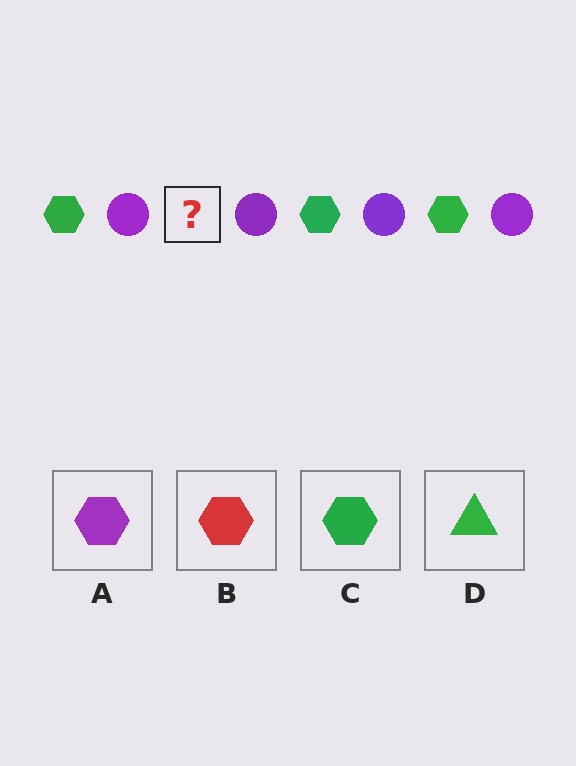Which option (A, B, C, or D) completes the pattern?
C.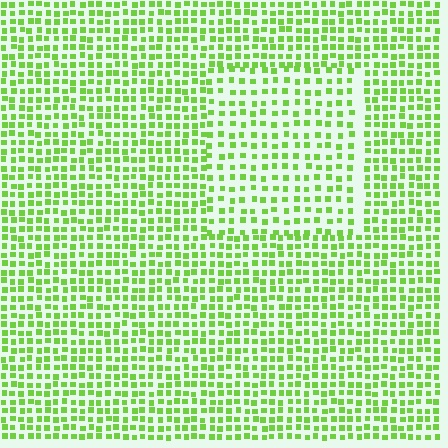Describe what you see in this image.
The image contains small lime elements arranged at two different densities. A rectangle-shaped region is visible where the elements are less densely packed than the surrounding area.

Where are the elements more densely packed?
The elements are more densely packed outside the rectangle boundary.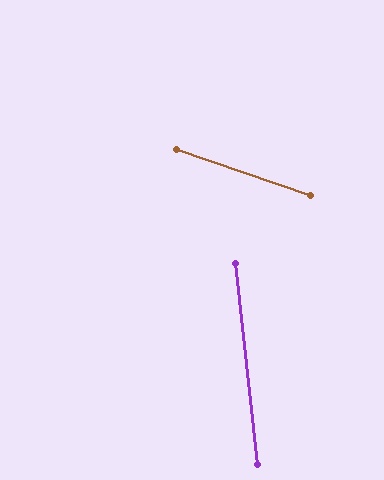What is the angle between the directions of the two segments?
Approximately 65 degrees.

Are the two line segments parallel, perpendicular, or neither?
Neither parallel nor perpendicular — they differ by about 65°.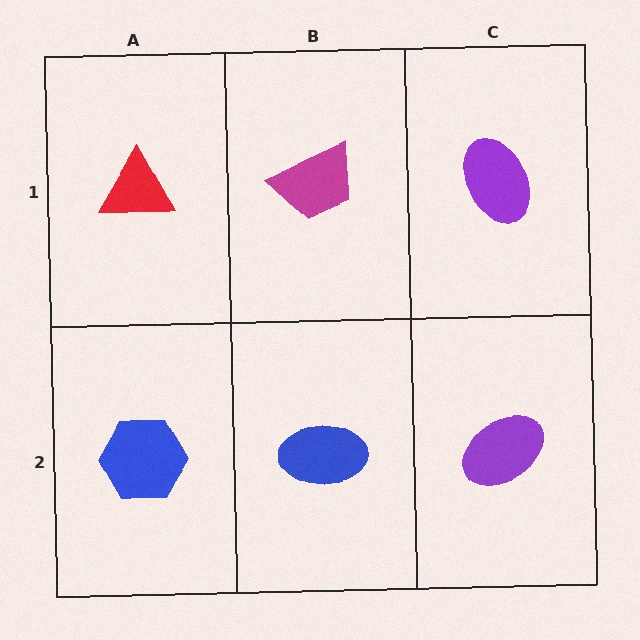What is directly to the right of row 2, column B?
A purple ellipse.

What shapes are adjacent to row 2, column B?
A magenta trapezoid (row 1, column B), a blue hexagon (row 2, column A), a purple ellipse (row 2, column C).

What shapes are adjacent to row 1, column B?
A blue ellipse (row 2, column B), a red triangle (row 1, column A), a purple ellipse (row 1, column C).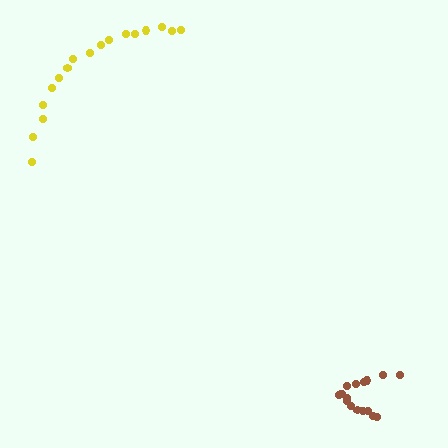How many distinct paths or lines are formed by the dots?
There are 2 distinct paths.